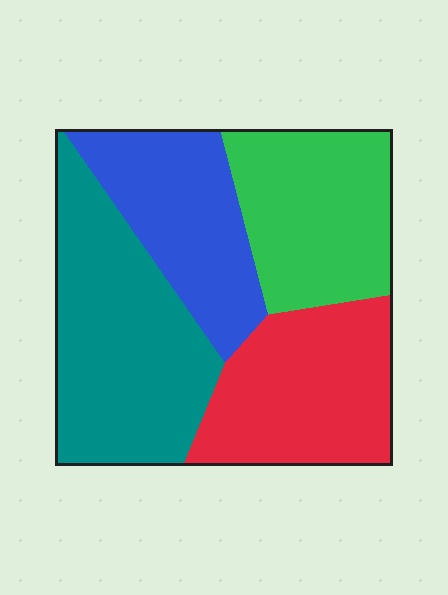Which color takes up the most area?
Teal, at roughly 30%.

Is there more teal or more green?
Teal.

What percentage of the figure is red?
Red takes up less than a quarter of the figure.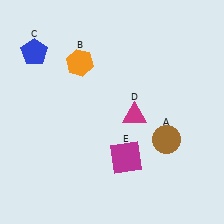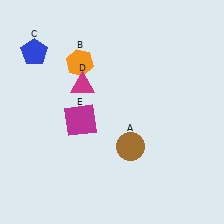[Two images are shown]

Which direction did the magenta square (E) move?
The magenta square (E) moved left.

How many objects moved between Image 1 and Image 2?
3 objects moved between the two images.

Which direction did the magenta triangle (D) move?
The magenta triangle (D) moved left.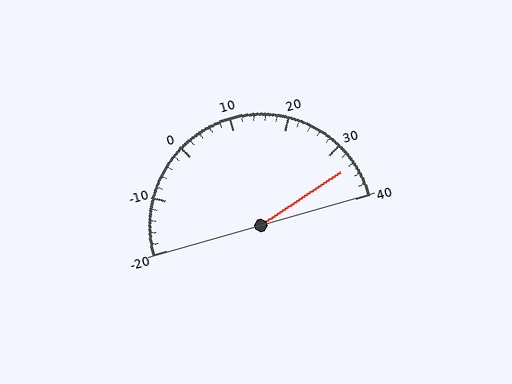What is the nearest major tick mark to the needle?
The nearest major tick mark is 30.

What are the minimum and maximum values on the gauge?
The gauge ranges from -20 to 40.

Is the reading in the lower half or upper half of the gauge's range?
The reading is in the upper half of the range (-20 to 40).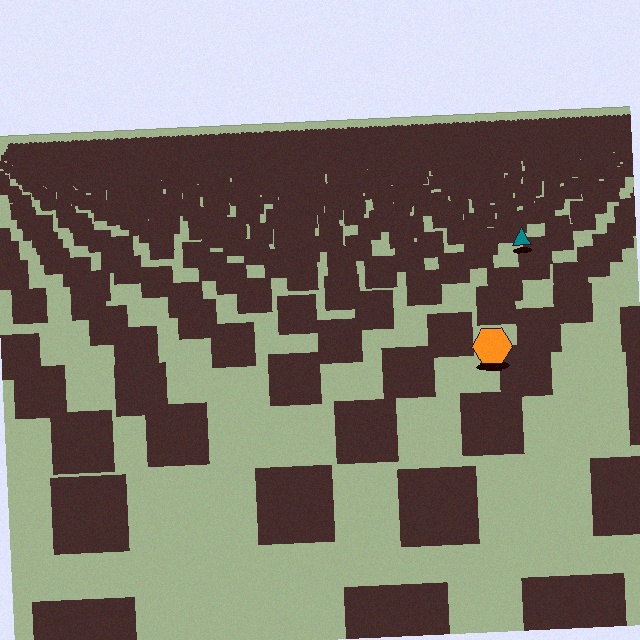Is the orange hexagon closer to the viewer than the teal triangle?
Yes. The orange hexagon is closer — you can tell from the texture gradient: the ground texture is coarser near it.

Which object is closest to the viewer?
The orange hexagon is closest. The texture marks near it are larger and more spread out.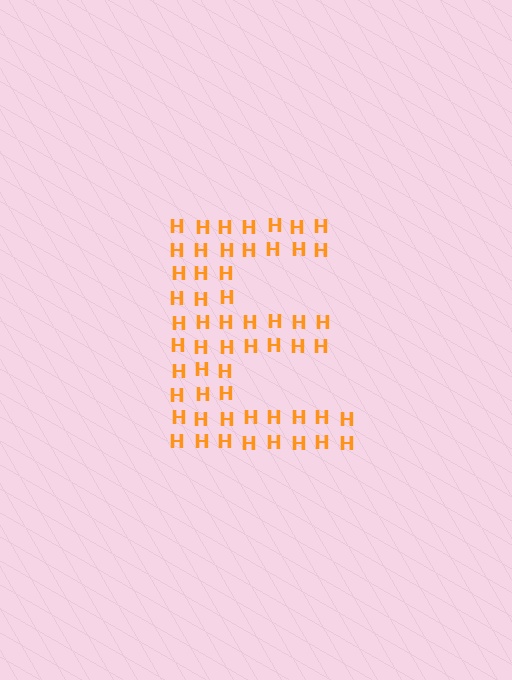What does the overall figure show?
The overall figure shows the letter E.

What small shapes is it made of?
It is made of small letter H's.